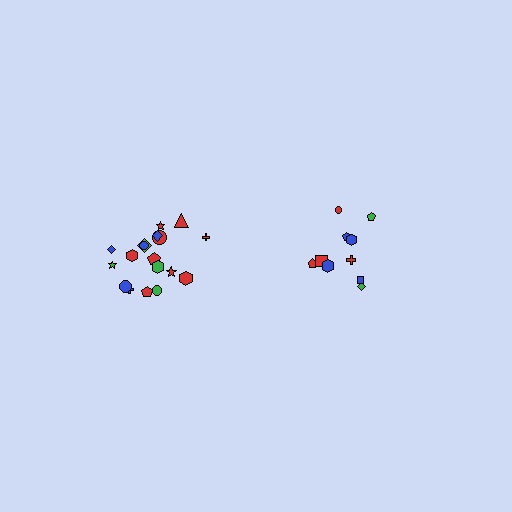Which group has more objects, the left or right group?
The left group.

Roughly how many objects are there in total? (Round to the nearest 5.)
Roughly 30 objects in total.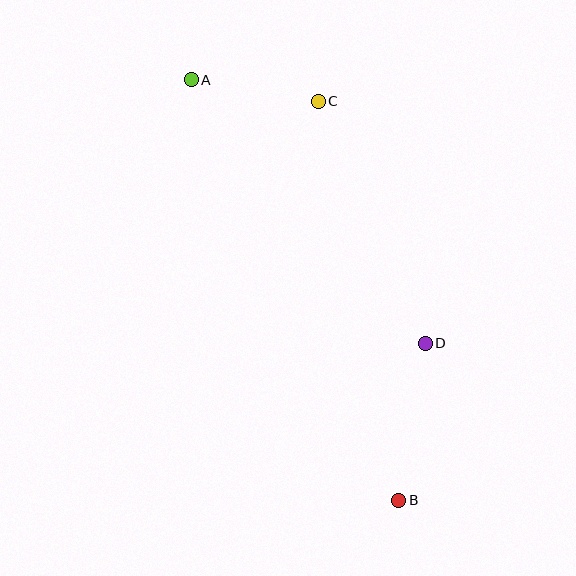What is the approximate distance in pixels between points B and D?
The distance between B and D is approximately 159 pixels.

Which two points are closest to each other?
Points A and C are closest to each other.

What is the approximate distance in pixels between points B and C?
The distance between B and C is approximately 407 pixels.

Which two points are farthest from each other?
Points A and B are farthest from each other.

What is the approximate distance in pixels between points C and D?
The distance between C and D is approximately 264 pixels.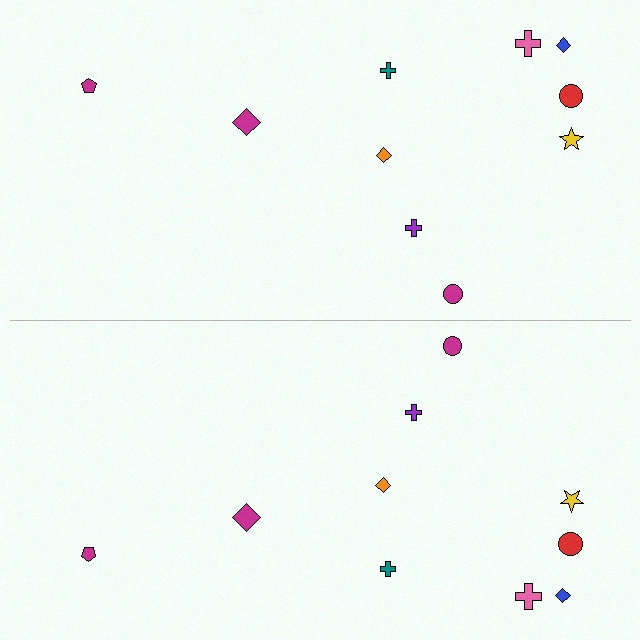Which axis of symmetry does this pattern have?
The pattern has a horizontal axis of symmetry running through the center of the image.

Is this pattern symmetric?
Yes, this pattern has bilateral (reflection) symmetry.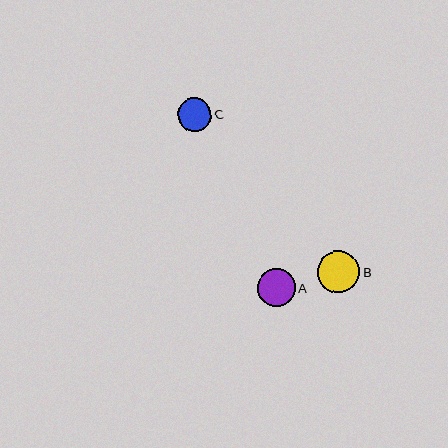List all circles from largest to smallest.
From largest to smallest: B, A, C.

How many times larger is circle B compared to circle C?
Circle B is approximately 1.2 times the size of circle C.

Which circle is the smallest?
Circle C is the smallest with a size of approximately 34 pixels.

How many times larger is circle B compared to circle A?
Circle B is approximately 1.1 times the size of circle A.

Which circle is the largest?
Circle B is the largest with a size of approximately 42 pixels.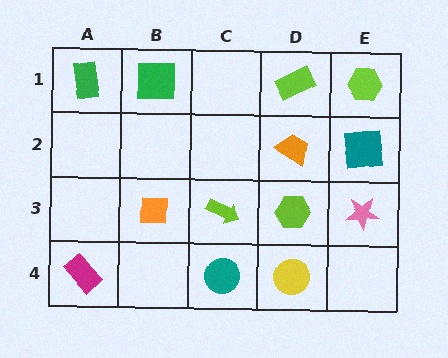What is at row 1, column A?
A green rectangle.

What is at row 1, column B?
A green square.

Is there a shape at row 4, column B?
No, that cell is empty.